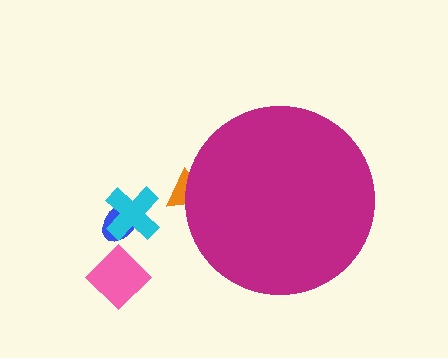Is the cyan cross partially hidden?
No, the cyan cross is fully visible.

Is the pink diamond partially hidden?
No, the pink diamond is fully visible.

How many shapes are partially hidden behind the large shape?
1 shape is partially hidden.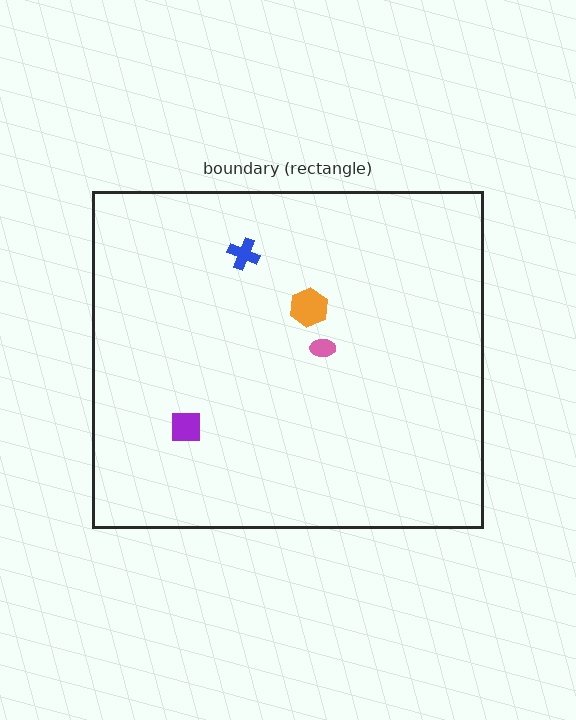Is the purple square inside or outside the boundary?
Inside.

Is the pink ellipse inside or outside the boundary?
Inside.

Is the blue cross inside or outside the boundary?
Inside.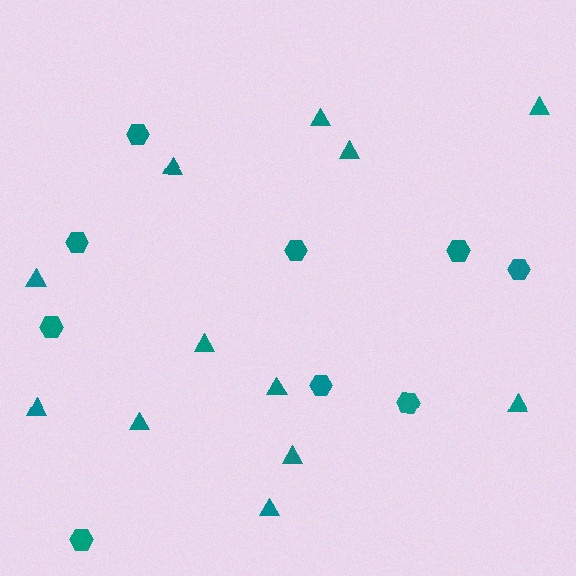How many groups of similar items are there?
There are 2 groups: one group of hexagons (9) and one group of triangles (12).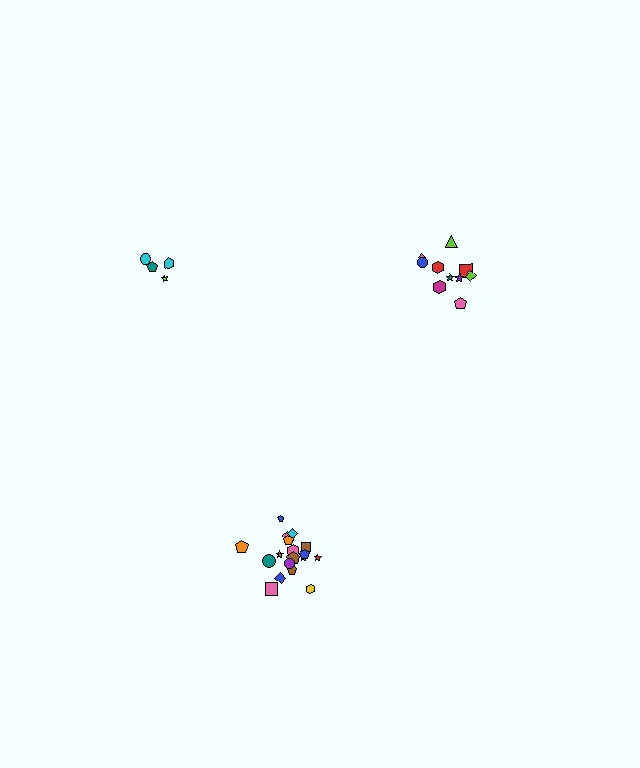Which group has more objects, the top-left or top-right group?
The top-right group.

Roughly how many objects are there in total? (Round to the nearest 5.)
Roughly 30 objects in total.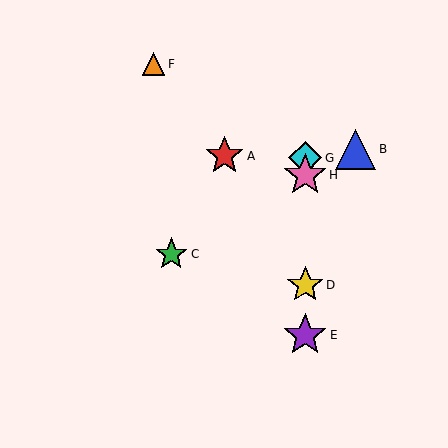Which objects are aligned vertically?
Objects D, E, G, H are aligned vertically.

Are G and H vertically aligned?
Yes, both are at x≈305.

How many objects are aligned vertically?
4 objects (D, E, G, H) are aligned vertically.